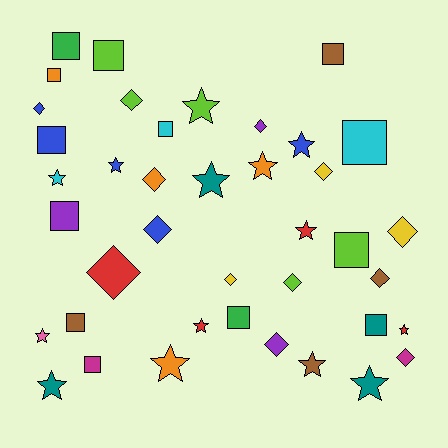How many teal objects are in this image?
There are 4 teal objects.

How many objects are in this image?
There are 40 objects.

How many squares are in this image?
There are 13 squares.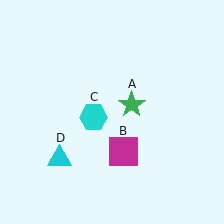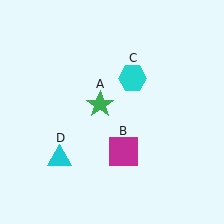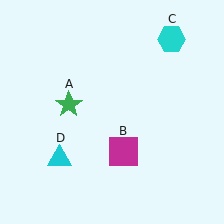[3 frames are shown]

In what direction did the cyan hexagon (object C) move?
The cyan hexagon (object C) moved up and to the right.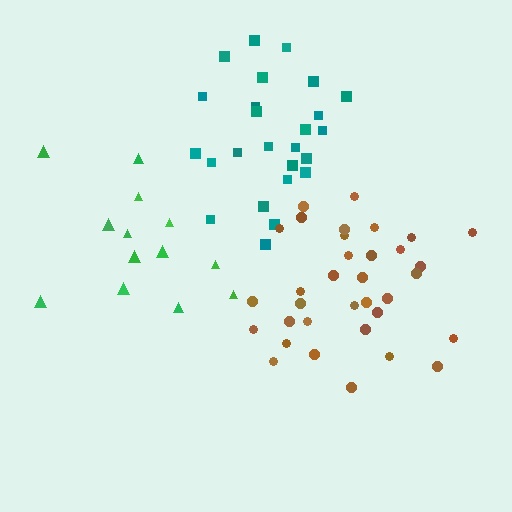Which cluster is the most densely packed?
Brown.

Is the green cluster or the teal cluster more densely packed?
Teal.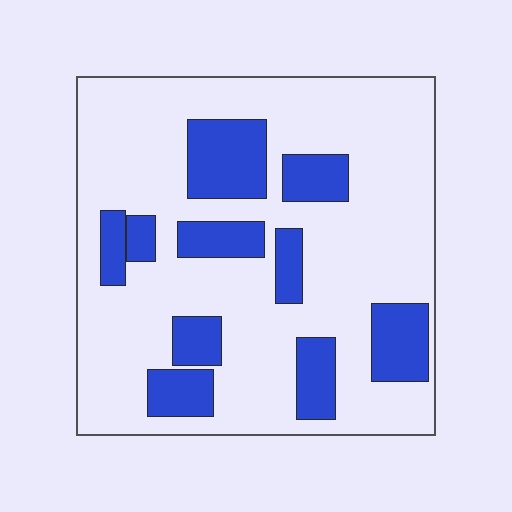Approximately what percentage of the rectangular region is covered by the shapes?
Approximately 25%.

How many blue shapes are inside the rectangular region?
10.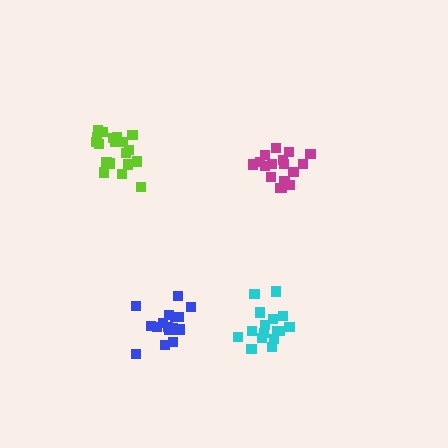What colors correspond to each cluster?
The clusters are colored: blue, lime, magenta, cyan.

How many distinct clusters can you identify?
There are 4 distinct clusters.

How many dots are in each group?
Group 1: 17 dots, Group 2: 20 dots, Group 3: 17 dots, Group 4: 16 dots (70 total).